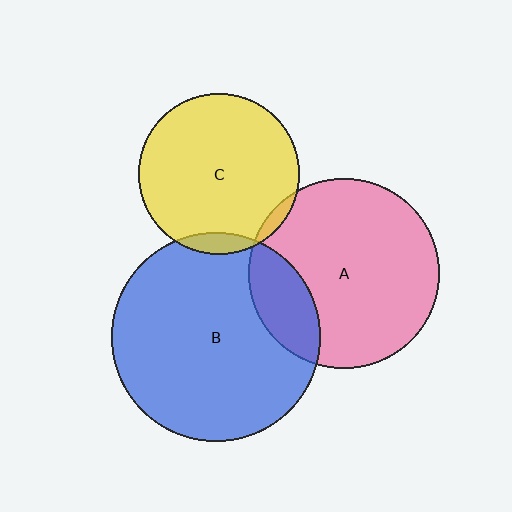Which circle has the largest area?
Circle B (blue).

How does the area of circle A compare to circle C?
Approximately 1.4 times.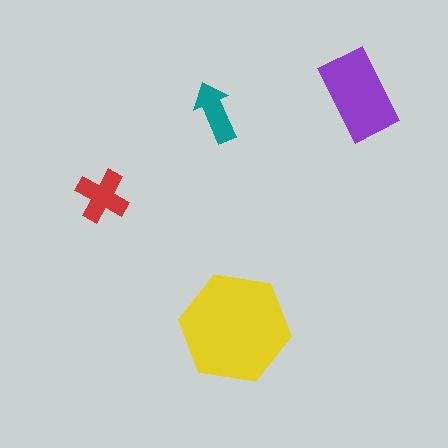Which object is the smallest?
The teal arrow.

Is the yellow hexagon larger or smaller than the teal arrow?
Larger.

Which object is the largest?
The yellow hexagon.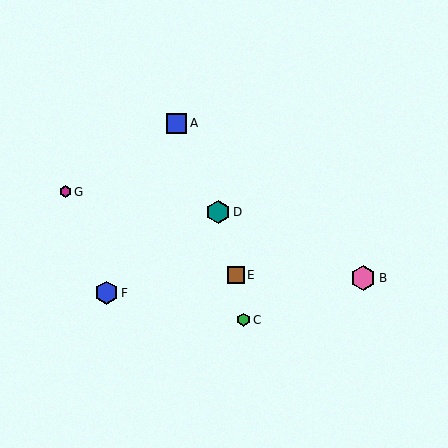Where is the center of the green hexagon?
The center of the green hexagon is at (243, 320).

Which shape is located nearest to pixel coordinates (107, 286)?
The blue hexagon (labeled F) at (106, 293) is nearest to that location.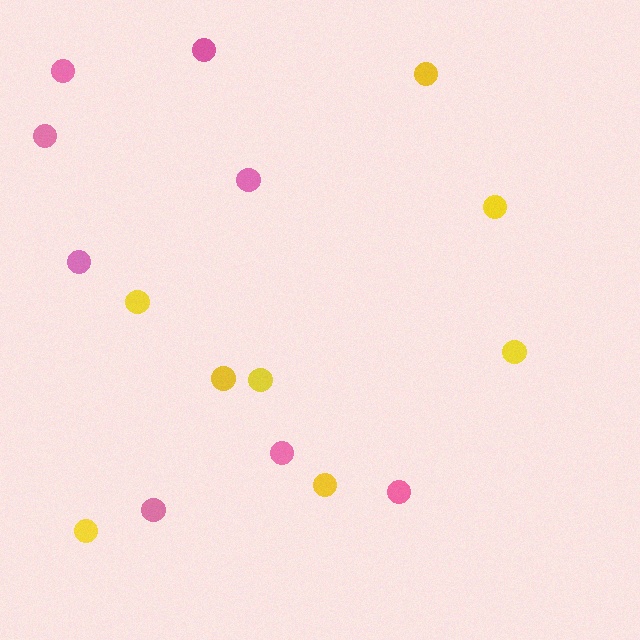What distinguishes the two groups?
There are 2 groups: one group of pink circles (8) and one group of yellow circles (8).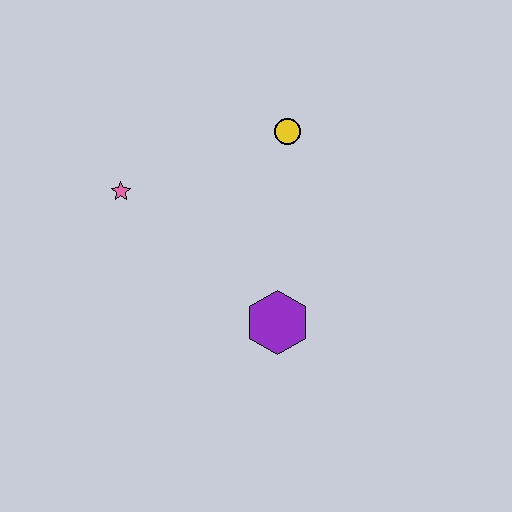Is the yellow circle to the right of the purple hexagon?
Yes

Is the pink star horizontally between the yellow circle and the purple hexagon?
No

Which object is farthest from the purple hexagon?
The pink star is farthest from the purple hexagon.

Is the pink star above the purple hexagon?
Yes